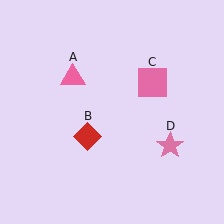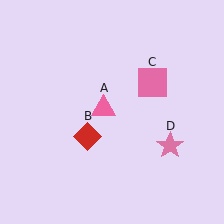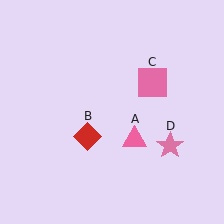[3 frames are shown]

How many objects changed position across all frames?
1 object changed position: pink triangle (object A).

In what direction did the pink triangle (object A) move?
The pink triangle (object A) moved down and to the right.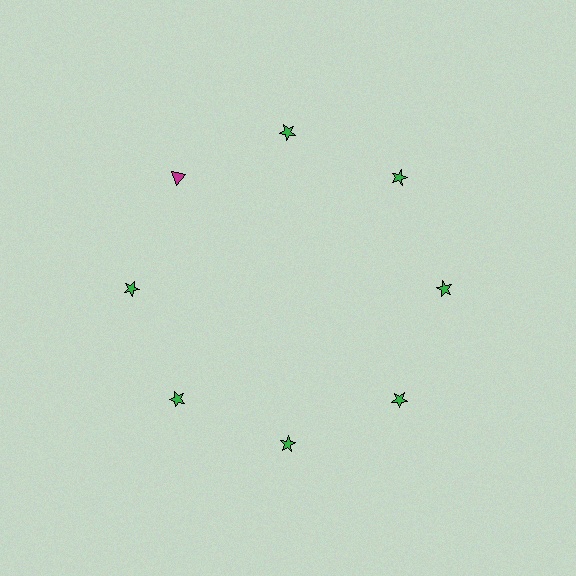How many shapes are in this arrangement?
There are 8 shapes arranged in a ring pattern.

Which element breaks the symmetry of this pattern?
The magenta triangle at roughly the 10 o'clock position breaks the symmetry. All other shapes are green stars.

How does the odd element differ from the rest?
It differs in both color (magenta instead of green) and shape (triangle instead of star).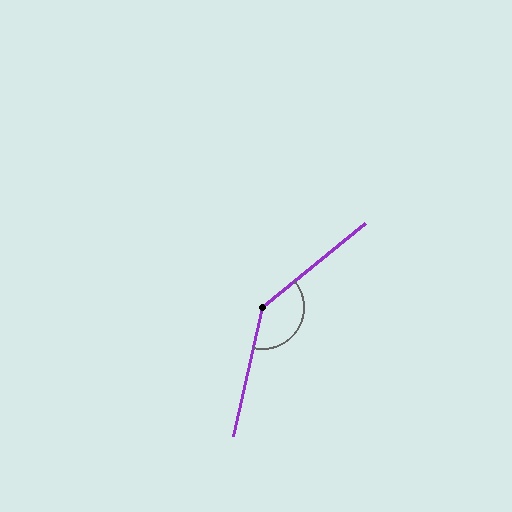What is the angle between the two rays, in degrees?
Approximately 142 degrees.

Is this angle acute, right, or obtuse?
It is obtuse.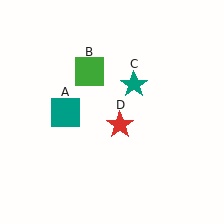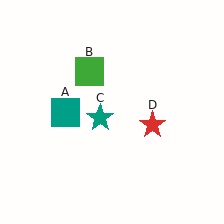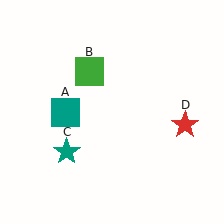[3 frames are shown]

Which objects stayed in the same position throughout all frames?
Teal square (object A) and green square (object B) remained stationary.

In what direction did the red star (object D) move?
The red star (object D) moved right.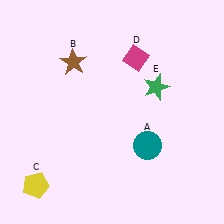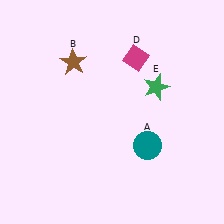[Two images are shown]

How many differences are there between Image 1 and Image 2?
There is 1 difference between the two images.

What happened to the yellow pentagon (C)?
The yellow pentagon (C) was removed in Image 2. It was in the bottom-left area of Image 1.